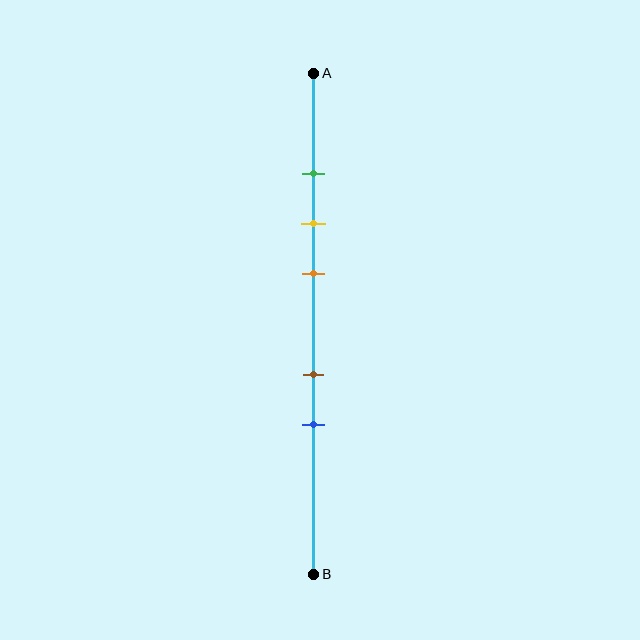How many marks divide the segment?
There are 5 marks dividing the segment.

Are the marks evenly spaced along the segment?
No, the marks are not evenly spaced.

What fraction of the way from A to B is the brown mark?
The brown mark is approximately 60% (0.6) of the way from A to B.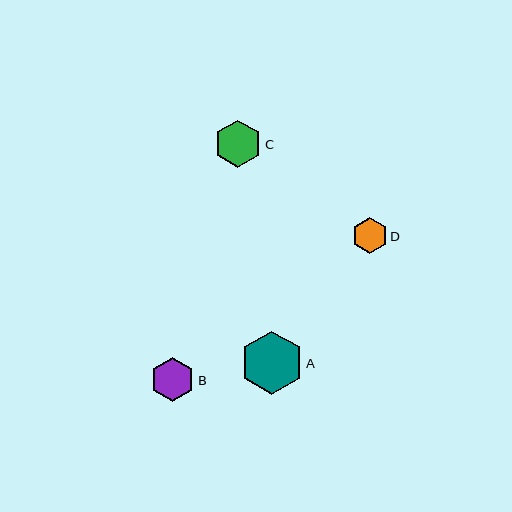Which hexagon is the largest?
Hexagon A is the largest with a size of approximately 63 pixels.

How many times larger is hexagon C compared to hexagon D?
Hexagon C is approximately 1.4 times the size of hexagon D.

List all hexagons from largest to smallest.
From largest to smallest: A, C, B, D.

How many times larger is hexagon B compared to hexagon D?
Hexagon B is approximately 1.3 times the size of hexagon D.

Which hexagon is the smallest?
Hexagon D is the smallest with a size of approximately 35 pixels.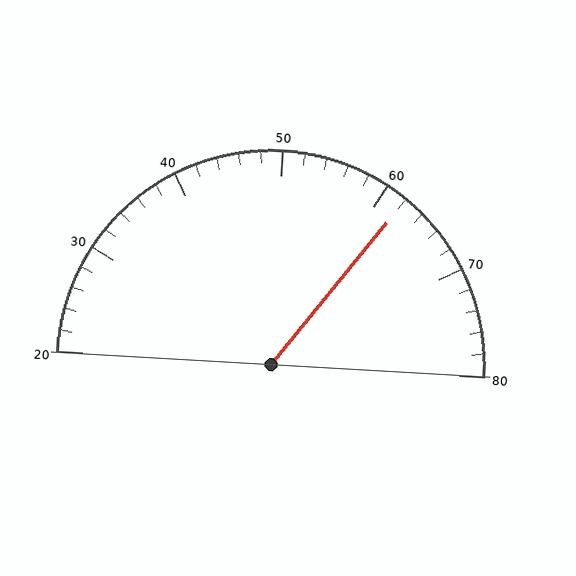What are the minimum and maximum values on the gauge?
The gauge ranges from 20 to 80.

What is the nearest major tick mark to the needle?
The nearest major tick mark is 60.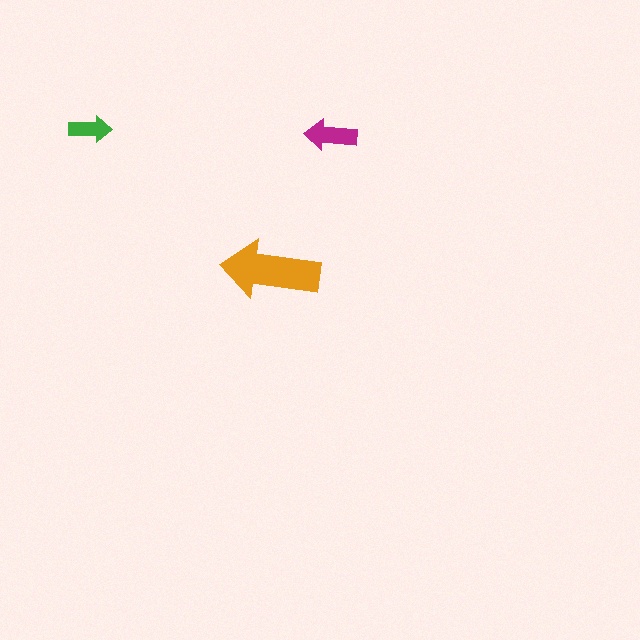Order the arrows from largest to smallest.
the orange one, the magenta one, the green one.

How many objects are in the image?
There are 3 objects in the image.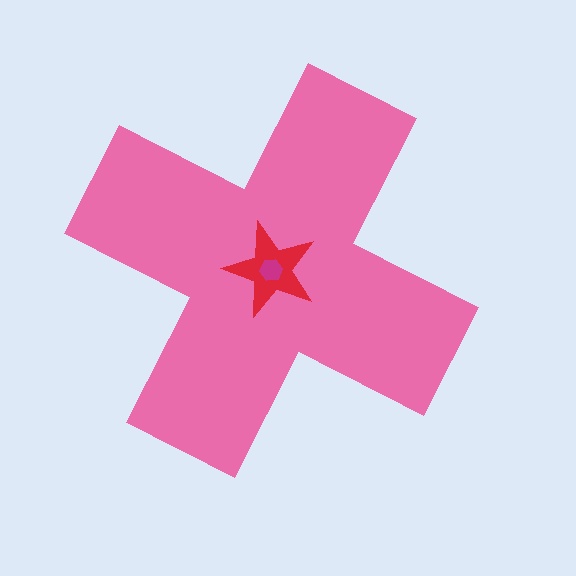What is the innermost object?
The magenta hexagon.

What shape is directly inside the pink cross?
The red star.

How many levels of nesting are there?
3.